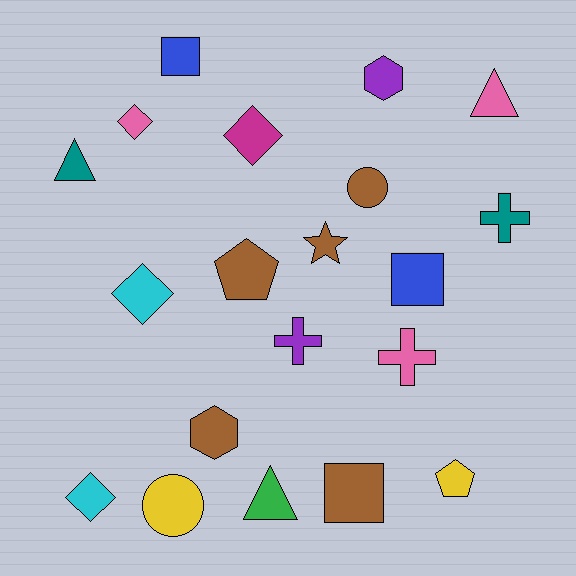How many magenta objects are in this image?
There is 1 magenta object.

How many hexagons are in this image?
There are 2 hexagons.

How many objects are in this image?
There are 20 objects.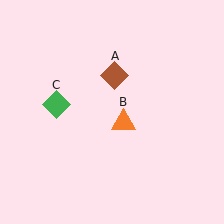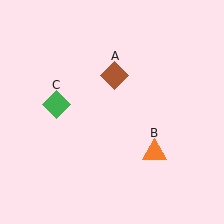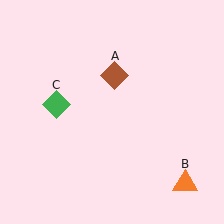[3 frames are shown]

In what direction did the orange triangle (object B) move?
The orange triangle (object B) moved down and to the right.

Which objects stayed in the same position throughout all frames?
Brown diamond (object A) and green diamond (object C) remained stationary.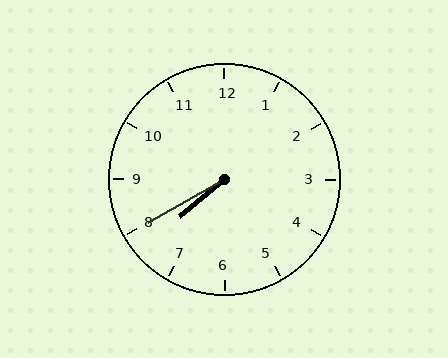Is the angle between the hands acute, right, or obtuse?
It is acute.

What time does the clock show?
7:40.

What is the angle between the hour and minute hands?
Approximately 10 degrees.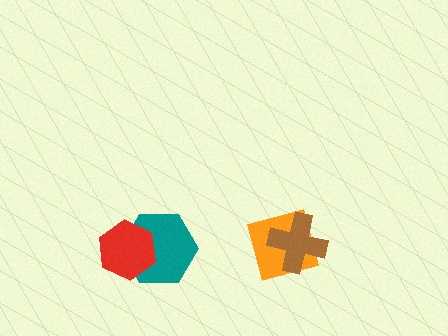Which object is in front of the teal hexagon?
The red hexagon is in front of the teal hexagon.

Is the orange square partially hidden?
Yes, it is partially covered by another shape.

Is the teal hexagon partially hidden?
Yes, it is partially covered by another shape.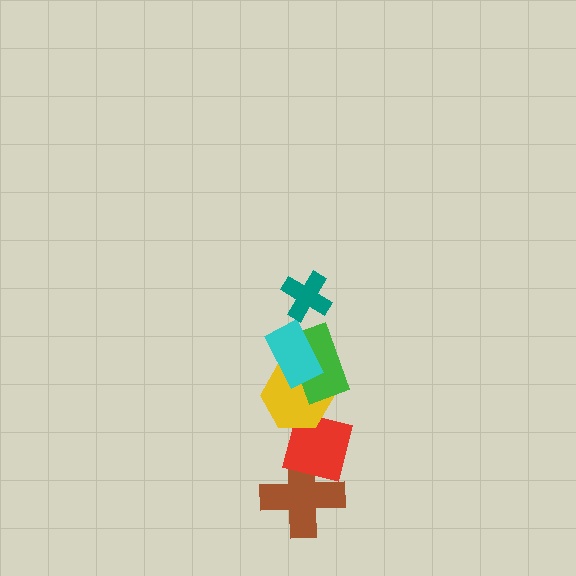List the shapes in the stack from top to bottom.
From top to bottom: the teal cross, the cyan rectangle, the green rectangle, the yellow hexagon, the red square, the brown cross.